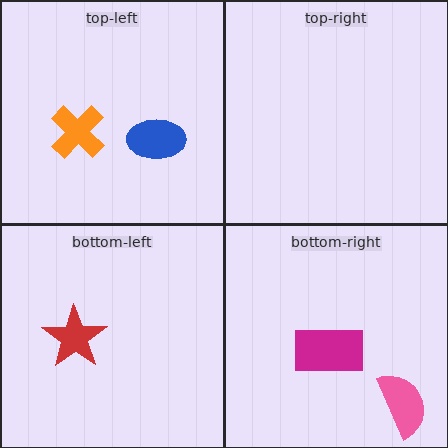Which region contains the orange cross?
The top-left region.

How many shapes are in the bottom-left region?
1.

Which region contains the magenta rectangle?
The bottom-right region.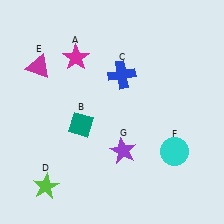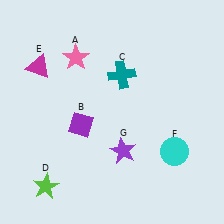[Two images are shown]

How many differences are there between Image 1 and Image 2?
There are 3 differences between the two images.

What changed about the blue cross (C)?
In Image 1, C is blue. In Image 2, it changed to teal.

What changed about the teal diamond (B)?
In Image 1, B is teal. In Image 2, it changed to purple.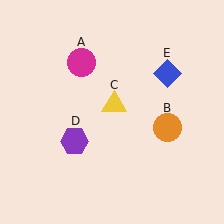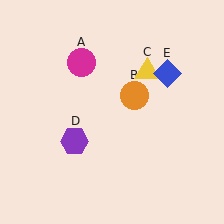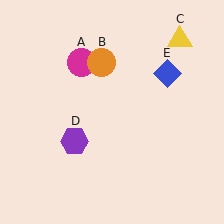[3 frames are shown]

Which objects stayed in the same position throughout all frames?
Magenta circle (object A) and purple hexagon (object D) and blue diamond (object E) remained stationary.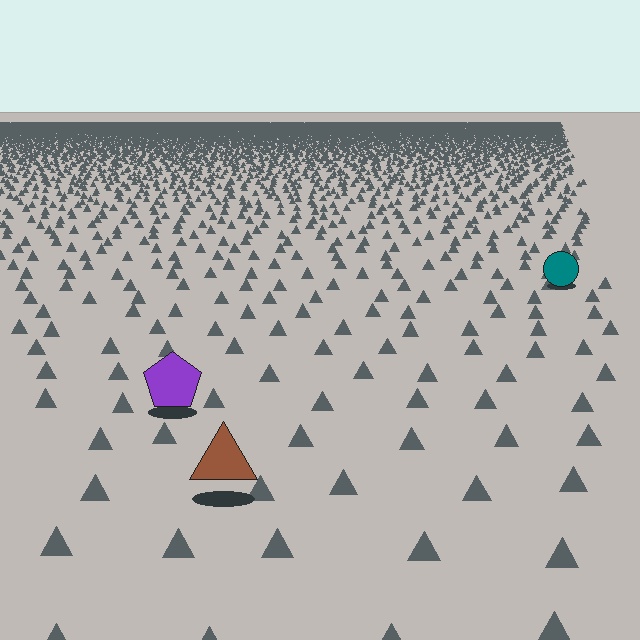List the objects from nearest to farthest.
From nearest to farthest: the brown triangle, the purple pentagon, the teal circle.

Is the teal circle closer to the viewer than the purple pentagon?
No. The purple pentagon is closer — you can tell from the texture gradient: the ground texture is coarser near it.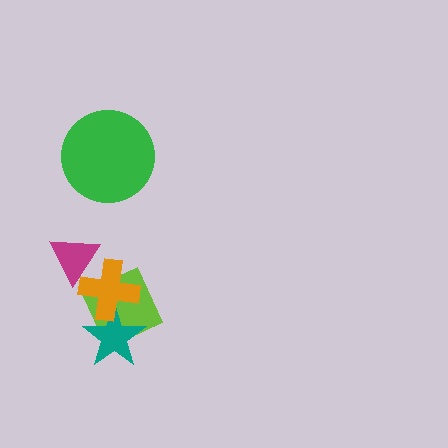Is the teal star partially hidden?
Yes, it is partially covered by another shape.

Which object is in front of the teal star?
The orange cross is in front of the teal star.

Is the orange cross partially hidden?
Yes, it is partially covered by another shape.